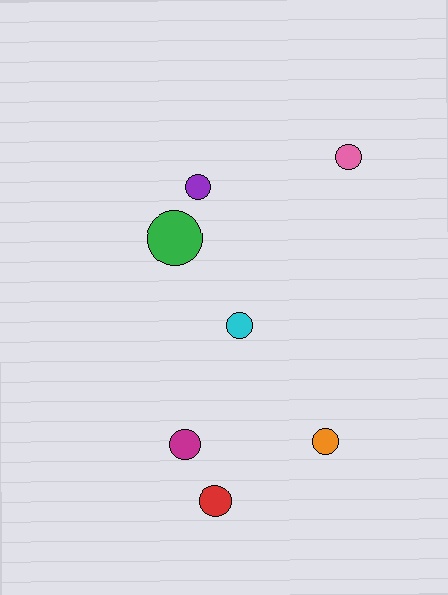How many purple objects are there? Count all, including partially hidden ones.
There is 1 purple object.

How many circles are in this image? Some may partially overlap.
There are 7 circles.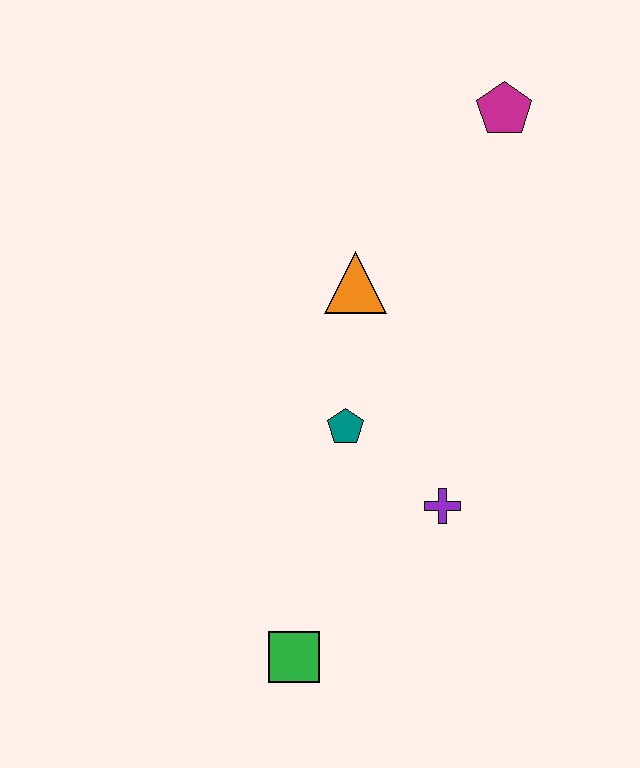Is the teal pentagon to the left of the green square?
No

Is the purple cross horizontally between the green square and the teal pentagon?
No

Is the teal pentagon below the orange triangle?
Yes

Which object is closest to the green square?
The purple cross is closest to the green square.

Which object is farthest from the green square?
The magenta pentagon is farthest from the green square.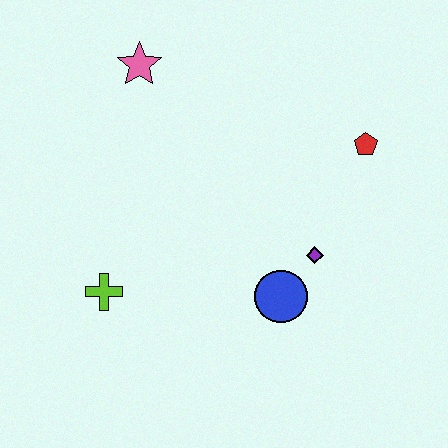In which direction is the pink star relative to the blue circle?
The pink star is above the blue circle.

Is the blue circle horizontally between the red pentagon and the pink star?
Yes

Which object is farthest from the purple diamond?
The pink star is farthest from the purple diamond.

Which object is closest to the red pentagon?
The purple diamond is closest to the red pentagon.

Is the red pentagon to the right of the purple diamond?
Yes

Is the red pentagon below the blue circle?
No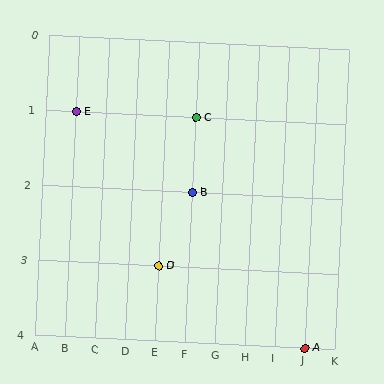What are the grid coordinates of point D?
Point D is at grid coordinates (E, 3).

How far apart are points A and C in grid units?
Points A and C are 4 columns and 3 rows apart (about 5.0 grid units diagonally).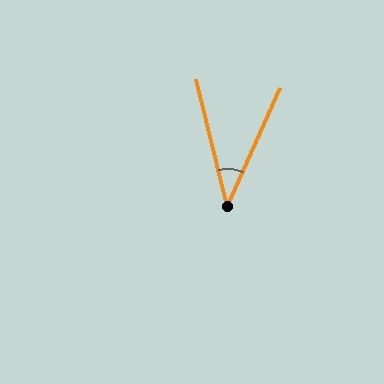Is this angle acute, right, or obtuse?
It is acute.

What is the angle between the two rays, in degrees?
Approximately 38 degrees.